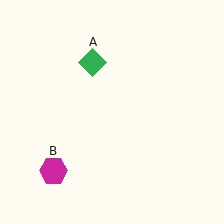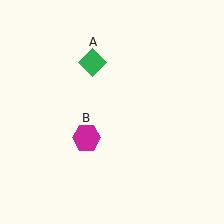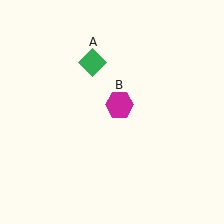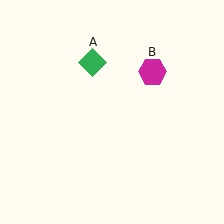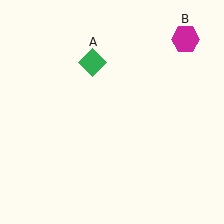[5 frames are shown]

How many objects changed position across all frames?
1 object changed position: magenta hexagon (object B).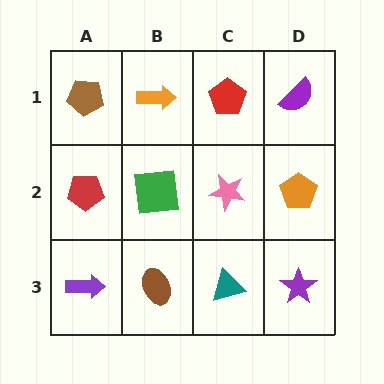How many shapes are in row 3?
4 shapes.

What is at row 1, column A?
A brown pentagon.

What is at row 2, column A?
A red pentagon.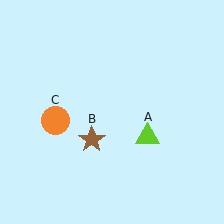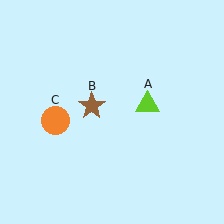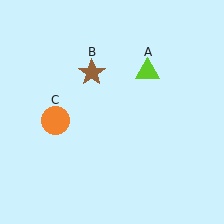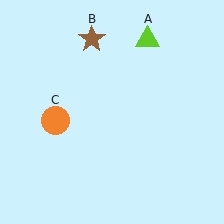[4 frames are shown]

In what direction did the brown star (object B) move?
The brown star (object B) moved up.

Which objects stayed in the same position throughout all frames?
Orange circle (object C) remained stationary.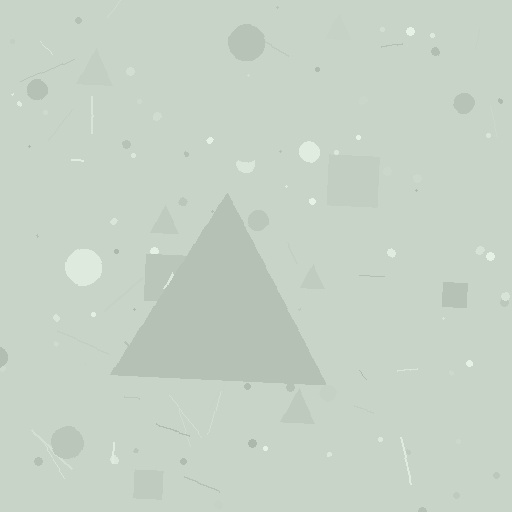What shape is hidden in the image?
A triangle is hidden in the image.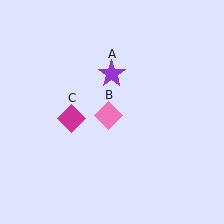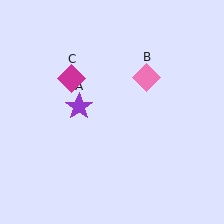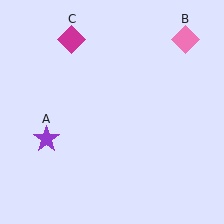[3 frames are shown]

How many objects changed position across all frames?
3 objects changed position: purple star (object A), pink diamond (object B), magenta diamond (object C).